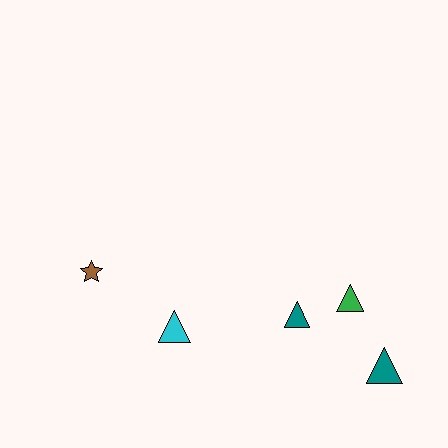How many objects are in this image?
There are 5 objects.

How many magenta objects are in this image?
There are no magenta objects.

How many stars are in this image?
There is 1 star.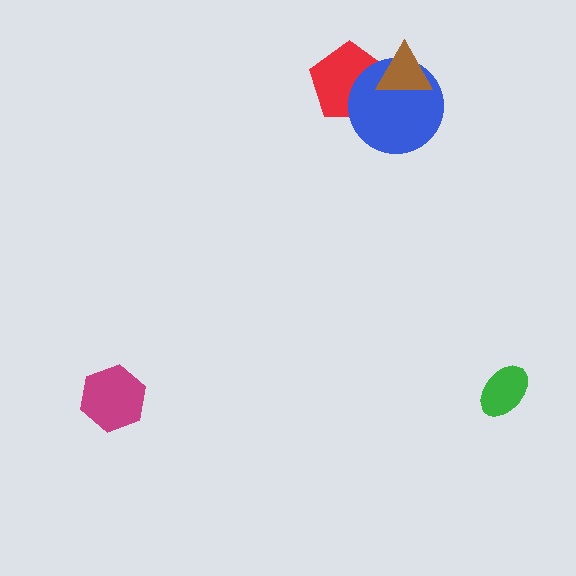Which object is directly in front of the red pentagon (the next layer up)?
The blue circle is directly in front of the red pentagon.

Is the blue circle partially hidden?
Yes, it is partially covered by another shape.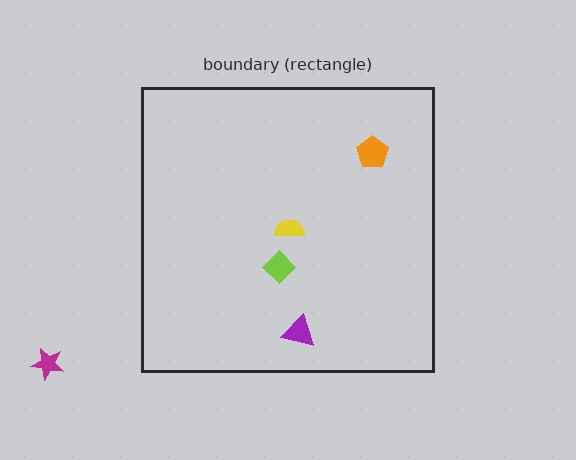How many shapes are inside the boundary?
4 inside, 1 outside.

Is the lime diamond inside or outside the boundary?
Inside.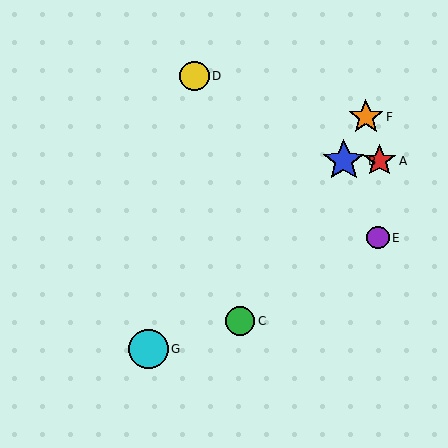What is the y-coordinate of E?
Object E is at y≈238.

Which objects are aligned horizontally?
Objects A, B are aligned horizontally.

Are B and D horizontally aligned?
No, B is at y≈161 and D is at y≈76.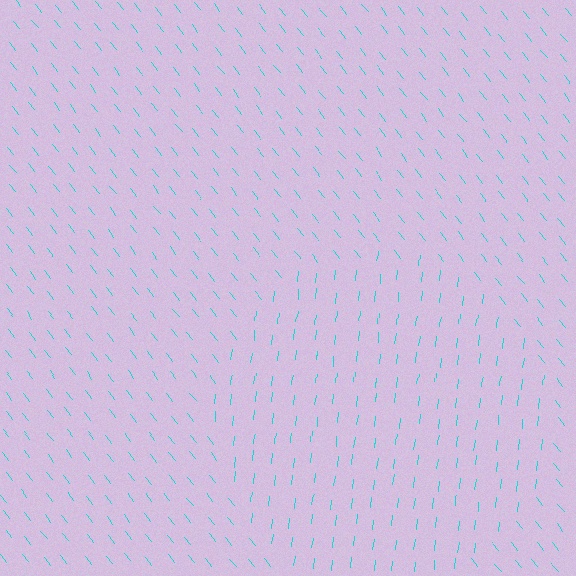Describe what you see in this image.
The image is filled with small cyan line segments. A circle region in the image has lines oriented differently from the surrounding lines, creating a visible texture boundary.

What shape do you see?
I see a circle.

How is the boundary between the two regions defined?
The boundary is defined purely by a change in line orientation (approximately 45 degrees difference). All lines are the same color and thickness.